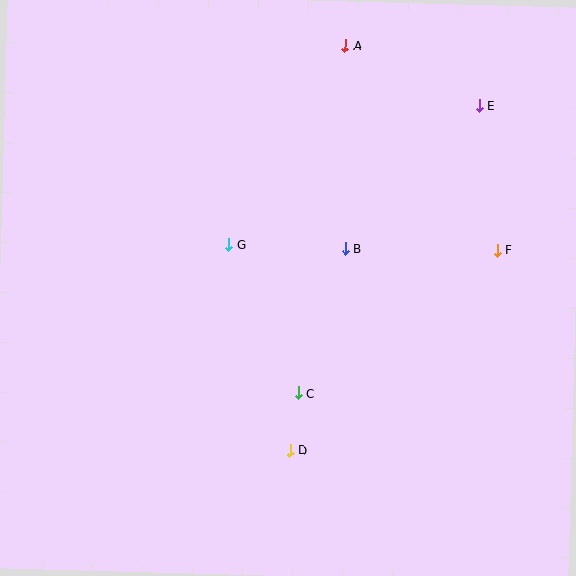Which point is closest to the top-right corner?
Point E is closest to the top-right corner.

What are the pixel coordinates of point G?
Point G is at (229, 245).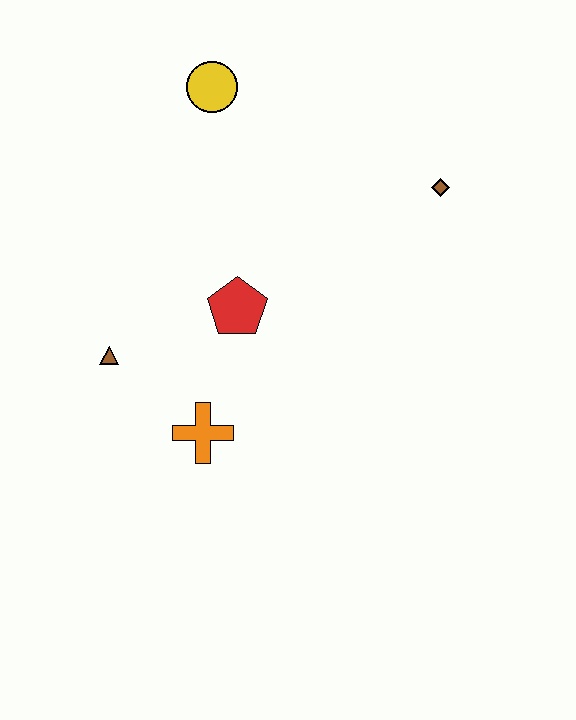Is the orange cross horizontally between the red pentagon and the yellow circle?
No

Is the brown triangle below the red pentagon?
Yes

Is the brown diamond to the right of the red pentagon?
Yes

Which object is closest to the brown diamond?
The red pentagon is closest to the brown diamond.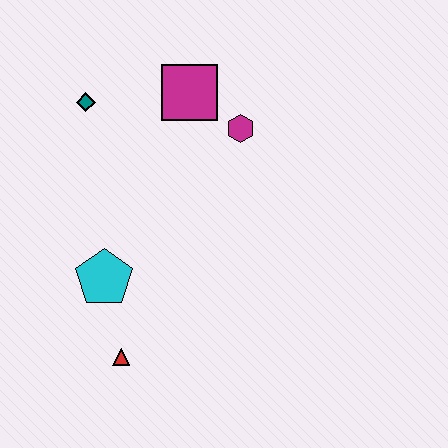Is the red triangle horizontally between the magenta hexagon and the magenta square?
No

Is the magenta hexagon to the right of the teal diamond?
Yes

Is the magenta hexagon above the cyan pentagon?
Yes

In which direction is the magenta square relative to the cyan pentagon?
The magenta square is above the cyan pentagon.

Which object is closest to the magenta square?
The magenta hexagon is closest to the magenta square.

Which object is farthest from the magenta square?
The red triangle is farthest from the magenta square.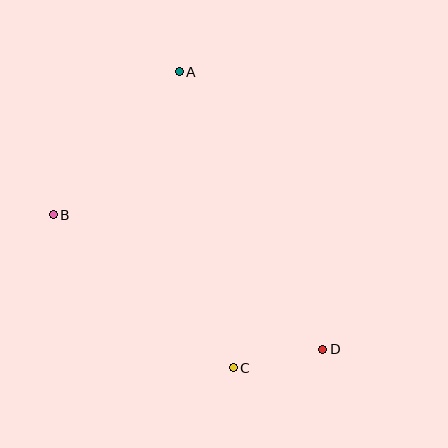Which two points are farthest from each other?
Points A and D are farthest from each other.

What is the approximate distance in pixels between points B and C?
The distance between B and C is approximately 236 pixels.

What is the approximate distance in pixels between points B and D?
The distance between B and D is approximately 301 pixels.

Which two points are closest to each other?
Points C and D are closest to each other.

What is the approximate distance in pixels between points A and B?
The distance between A and B is approximately 191 pixels.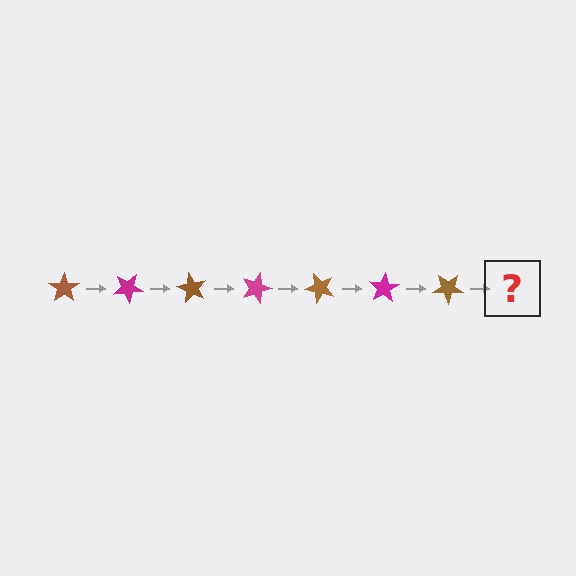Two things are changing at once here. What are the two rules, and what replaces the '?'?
The two rules are that it rotates 30 degrees each step and the color cycles through brown and magenta. The '?' should be a magenta star, rotated 210 degrees from the start.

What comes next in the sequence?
The next element should be a magenta star, rotated 210 degrees from the start.